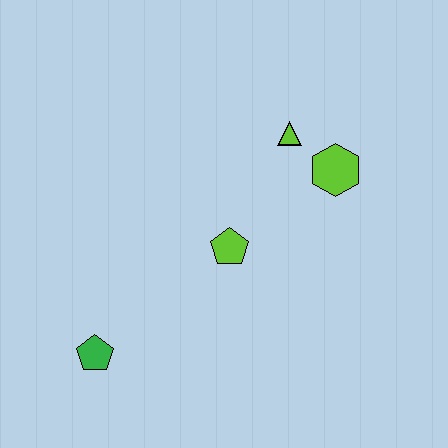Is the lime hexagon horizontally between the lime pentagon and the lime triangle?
No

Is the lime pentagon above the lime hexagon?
No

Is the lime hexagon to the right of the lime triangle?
Yes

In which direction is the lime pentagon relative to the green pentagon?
The lime pentagon is to the right of the green pentagon.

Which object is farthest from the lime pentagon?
The green pentagon is farthest from the lime pentagon.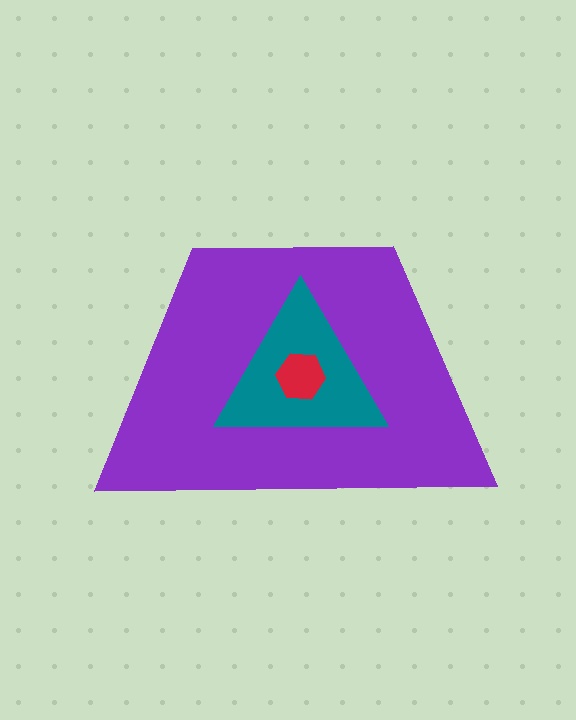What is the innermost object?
The red hexagon.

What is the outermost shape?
The purple trapezoid.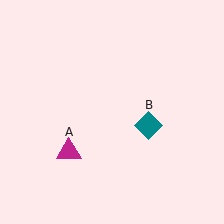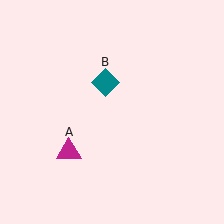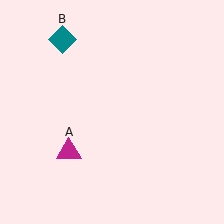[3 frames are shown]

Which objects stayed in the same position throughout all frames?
Magenta triangle (object A) remained stationary.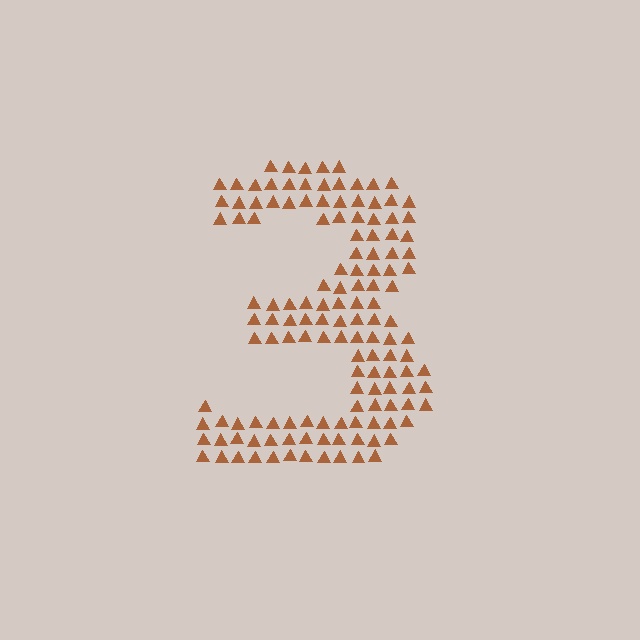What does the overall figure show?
The overall figure shows the digit 3.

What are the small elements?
The small elements are triangles.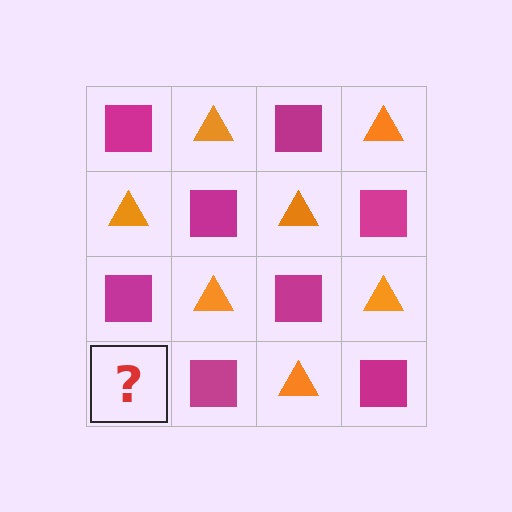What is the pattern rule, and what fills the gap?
The rule is that it alternates magenta square and orange triangle in a checkerboard pattern. The gap should be filled with an orange triangle.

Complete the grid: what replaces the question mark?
The question mark should be replaced with an orange triangle.